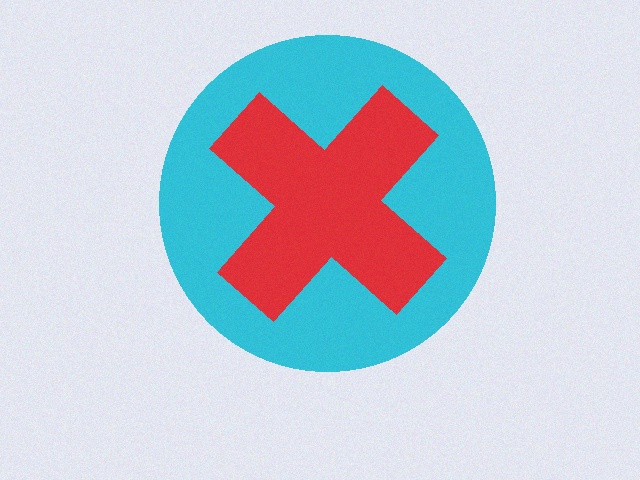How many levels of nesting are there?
2.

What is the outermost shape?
The cyan circle.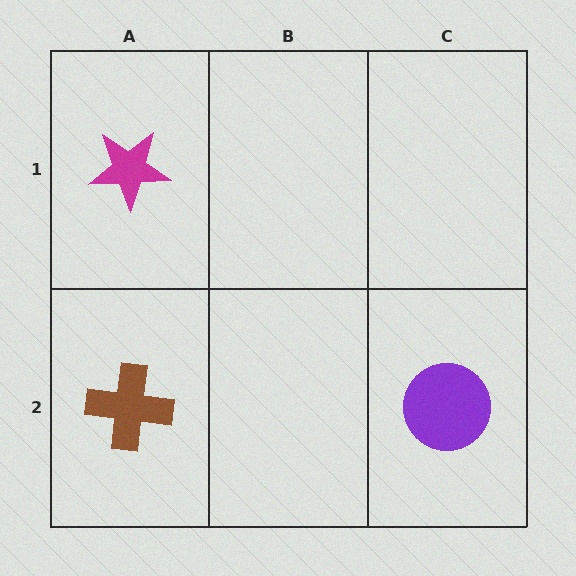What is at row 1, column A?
A magenta star.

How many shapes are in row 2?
2 shapes.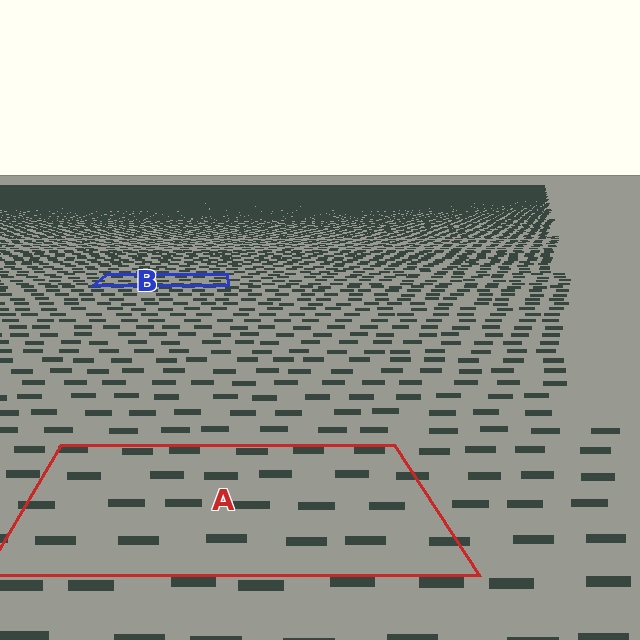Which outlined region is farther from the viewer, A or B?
Region B is farther from the viewer — the texture elements inside it appear smaller and more densely packed.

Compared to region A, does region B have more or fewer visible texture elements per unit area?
Region B has more texture elements per unit area — they are packed more densely because it is farther away.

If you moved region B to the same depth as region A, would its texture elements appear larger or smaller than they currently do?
They would appear larger. At a closer depth, the same texture elements are projected at a bigger on-screen size.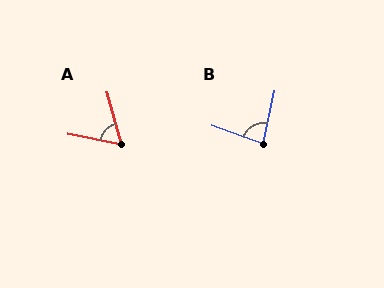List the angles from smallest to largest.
A (64°), B (82°).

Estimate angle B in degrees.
Approximately 82 degrees.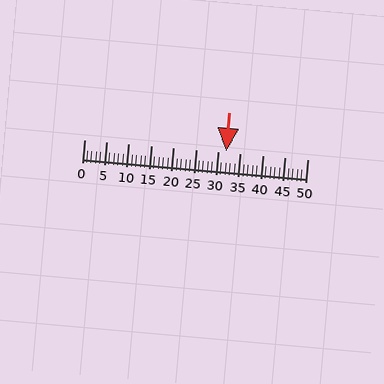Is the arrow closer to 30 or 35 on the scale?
The arrow is closer to 30.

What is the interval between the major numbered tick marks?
The major tick marks are spaced 5 units apart.